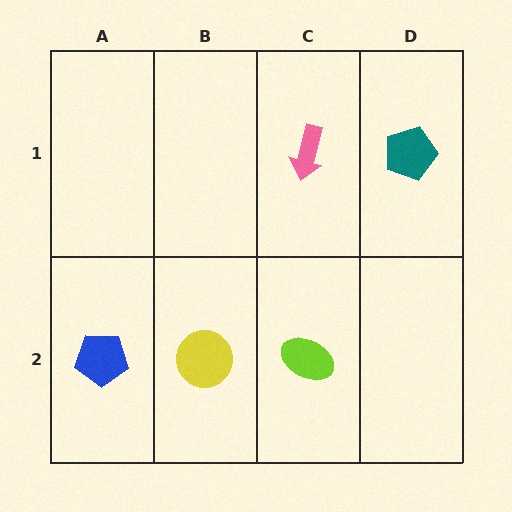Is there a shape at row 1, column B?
No, that cell is empty.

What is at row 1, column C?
A pink arrow.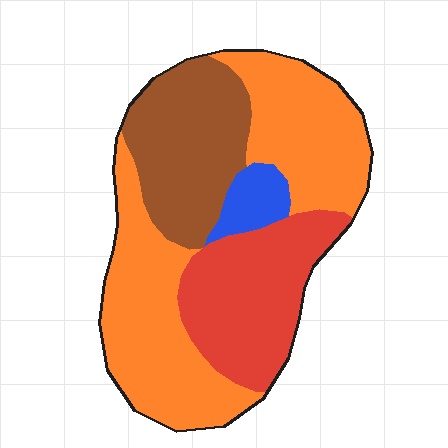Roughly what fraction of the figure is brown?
Brown covers roughly 25% of the figure.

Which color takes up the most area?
Orange, at roughly 45%.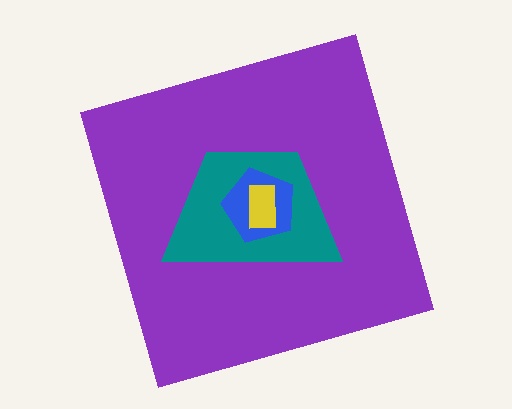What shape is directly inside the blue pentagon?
The yellow rectangle.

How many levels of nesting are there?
4.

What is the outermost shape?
The purple square.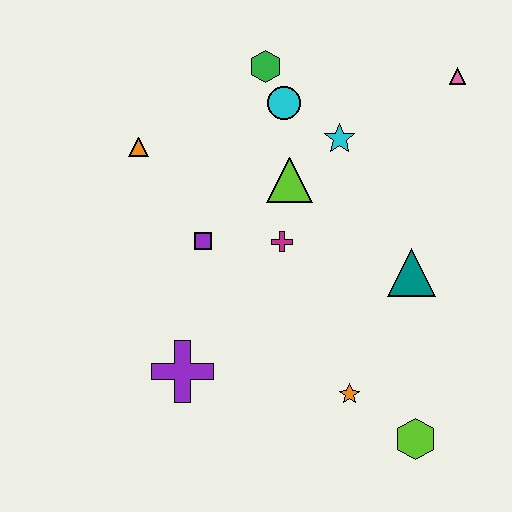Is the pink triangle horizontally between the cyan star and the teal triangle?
No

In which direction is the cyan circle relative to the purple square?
The cyan circle is above the purple square.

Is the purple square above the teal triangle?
Yes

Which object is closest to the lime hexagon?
The orange star is closest to the lime hexagon.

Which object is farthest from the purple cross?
The pink triangle is farthest from the purple cross.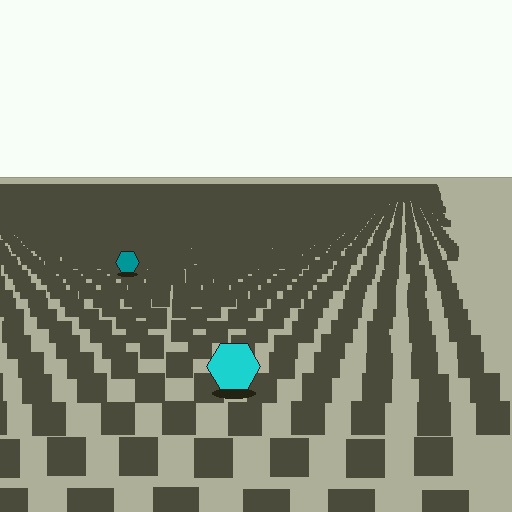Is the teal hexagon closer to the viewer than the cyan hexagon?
No. The cyan hexagon is closer — you can tell from the texture gradient: the ground texture is coarser near it.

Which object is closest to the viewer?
The cyan hexagon is closest. The texture marks near it are larger and more spread out.